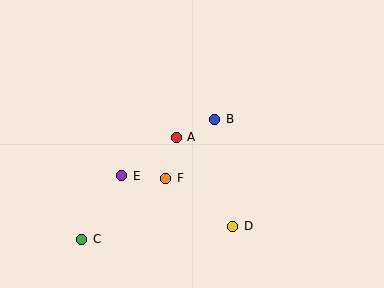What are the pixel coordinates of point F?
Point F is at (166, 178).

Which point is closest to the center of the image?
Point A at (176, 137) is closest to the center.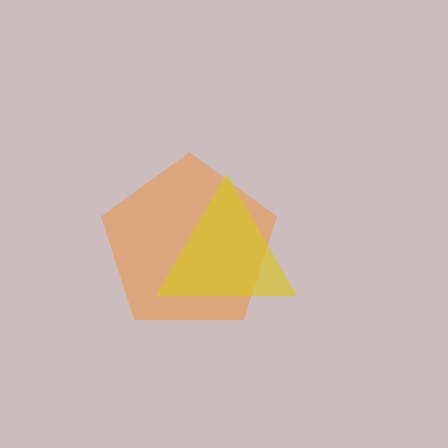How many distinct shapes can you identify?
There are 2 distinct shapes: an orange pentagon, a yellow triangle.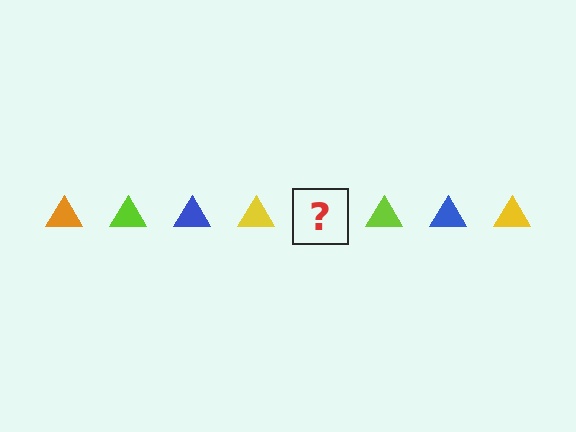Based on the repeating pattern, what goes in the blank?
The blank should be an orange triangle.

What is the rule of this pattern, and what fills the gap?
The rule is that the pattern cycles through orange, lime, blue, yellow triangles. The gap should be filled with an orange triangle.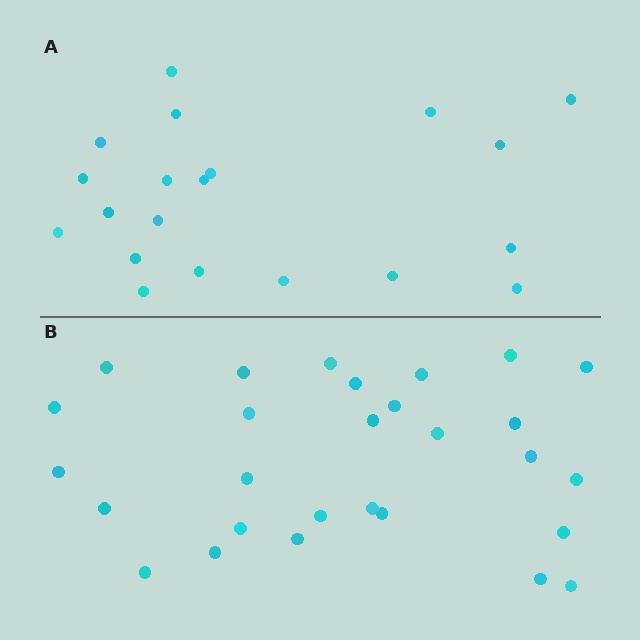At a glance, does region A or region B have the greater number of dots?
Region B (the bottom region) has more dots.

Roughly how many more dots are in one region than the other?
Region B has roughly 8 or so more dots than region A.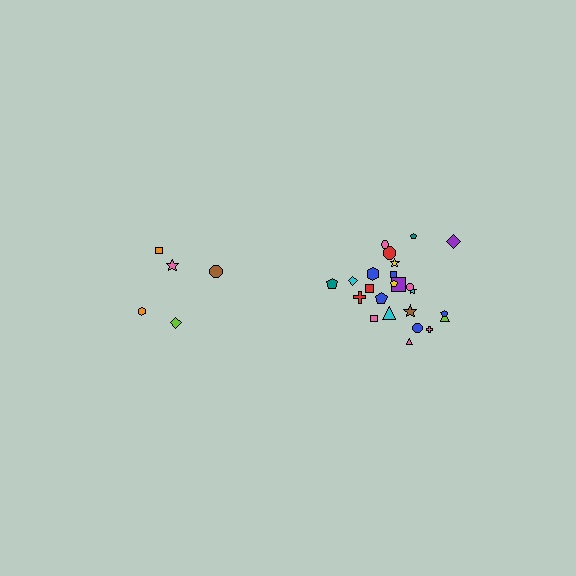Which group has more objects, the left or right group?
The right group.